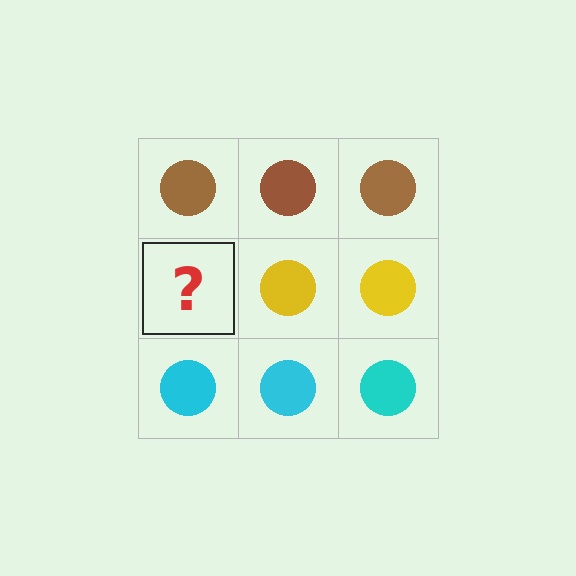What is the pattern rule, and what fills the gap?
The rule is that each row has a consistent color. The gap should be filled with a yellow circle.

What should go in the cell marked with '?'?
The missing cell should contain a yellow circle.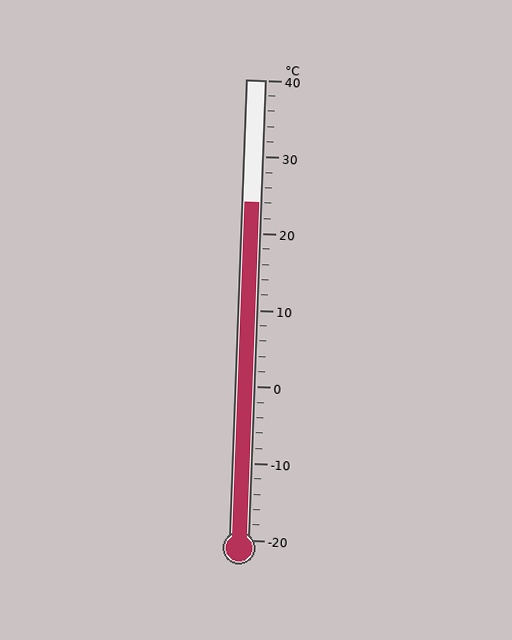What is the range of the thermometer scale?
The thermometer scale ranges from -20°C to 40°C.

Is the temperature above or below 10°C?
The temperature is above 10°C.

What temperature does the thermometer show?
The thermometer shows approximately 24°C.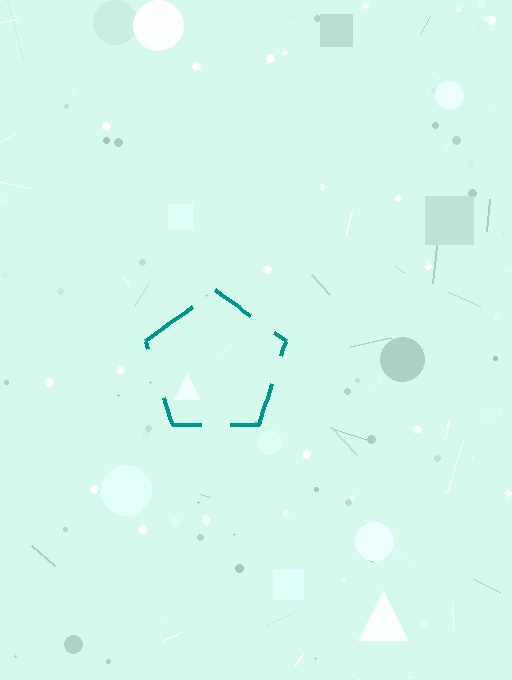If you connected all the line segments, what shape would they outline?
They would outline a pentagon.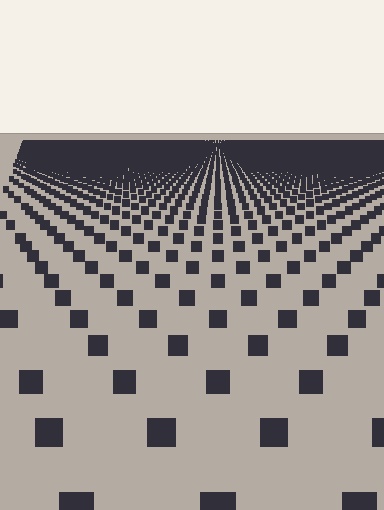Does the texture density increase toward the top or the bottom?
Density increases toward the top.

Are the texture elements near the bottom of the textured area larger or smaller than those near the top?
Larger. Near the bottom, elements are closer to the viewer and appear at a bigger on-screen size.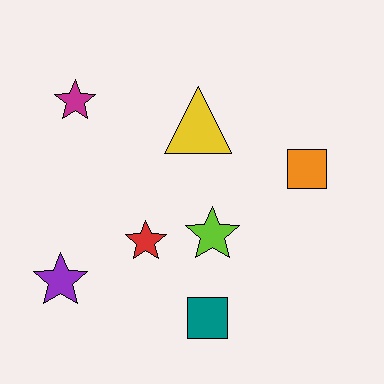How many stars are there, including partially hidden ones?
There are 4 stars.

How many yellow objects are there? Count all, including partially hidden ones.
There is 1 yellow object.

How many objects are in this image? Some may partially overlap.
There are 7 objects.